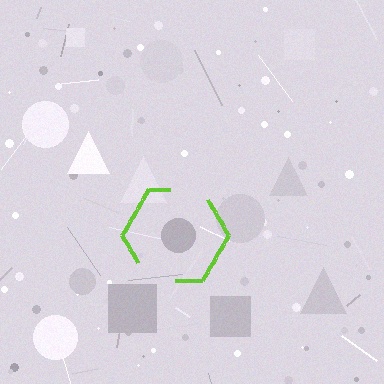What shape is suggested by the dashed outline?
The dashed outline suggests a hexagon.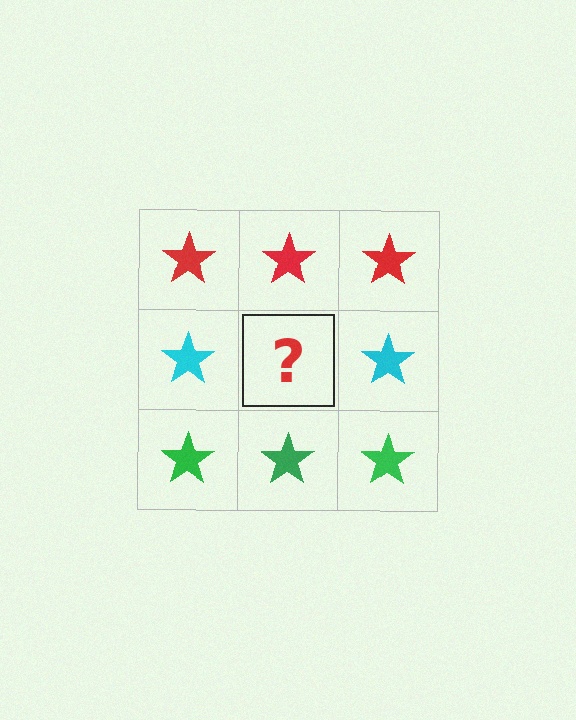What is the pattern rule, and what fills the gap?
The rule is that each row has a consistent color. The gap should be filled with a cyan star.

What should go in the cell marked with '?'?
The missing cell should contain a cyan star.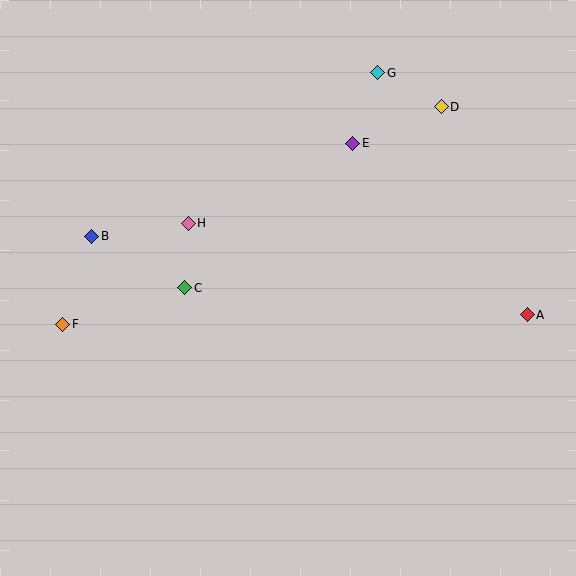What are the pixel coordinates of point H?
Point H is at (188, 223).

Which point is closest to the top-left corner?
Point B is closest to the top-left corner.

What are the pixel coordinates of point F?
Point F is at (63, 324).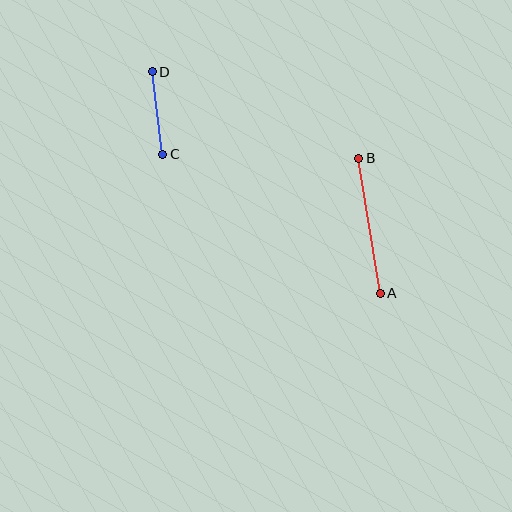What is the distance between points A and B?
The distance is approximately 136 pixels.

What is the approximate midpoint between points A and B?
The midpoint is at approximately (370, 226) pixels.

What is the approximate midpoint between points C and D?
The midpoint is at approximately (157, 113) pixels.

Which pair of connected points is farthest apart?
Points A and B are farthest apart.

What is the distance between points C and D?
The distance is approximately 84 pixels.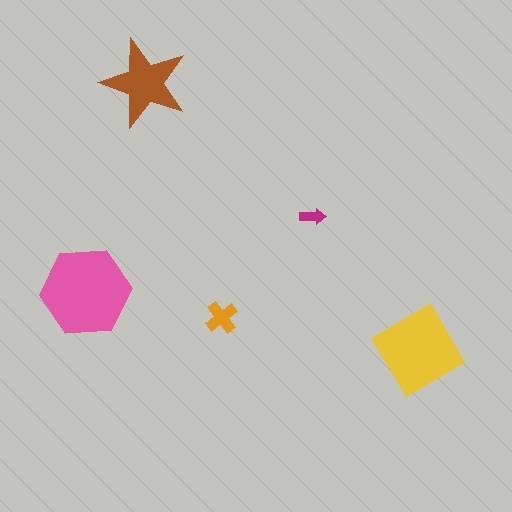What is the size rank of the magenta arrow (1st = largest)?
5th.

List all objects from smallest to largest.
The magenta arrow, the orange cross, the brown star, the yellow diamond, the pink hexagon.